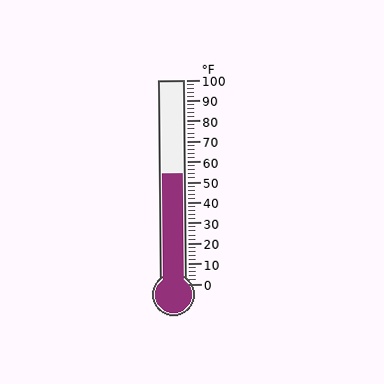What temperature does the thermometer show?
The thermometer shows approximately 54°F.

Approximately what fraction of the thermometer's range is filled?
The thermometer is filled to approximately 55% of its range.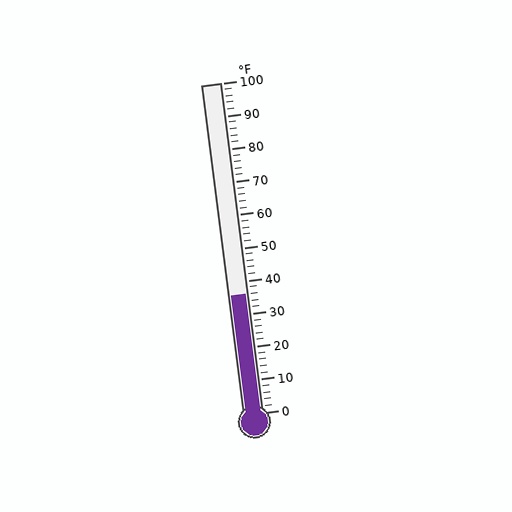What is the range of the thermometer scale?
The thermometer scale ranges from 0°F to 100°F.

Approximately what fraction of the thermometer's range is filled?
The thermometer is filled to approximately 35% of its range.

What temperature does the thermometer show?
The thermometer shows approximately 36°F.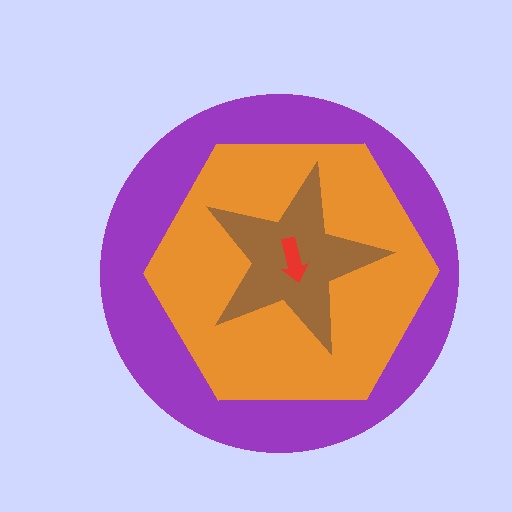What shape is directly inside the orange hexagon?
The brown star.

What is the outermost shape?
The purple circle.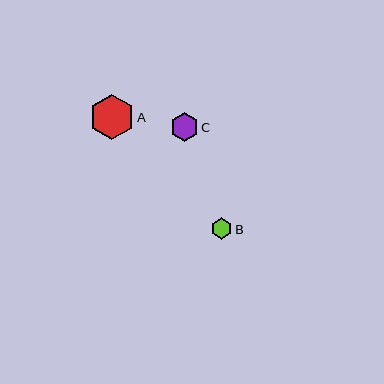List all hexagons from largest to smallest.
From largest to smallest: A, C, B.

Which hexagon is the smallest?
Hexagon B is the smallest with a size of approximately 21 pixels.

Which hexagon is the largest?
Hexagon A is the largest with a size of approximately 44 pixels.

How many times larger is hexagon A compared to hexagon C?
Hexagon A is approximately 1.6 times the size of hexagon C.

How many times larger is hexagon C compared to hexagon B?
Hexagon C is approximately 1.3 times the size of hexagon B.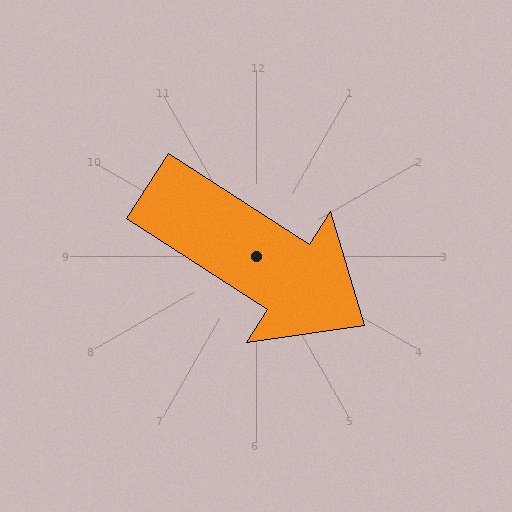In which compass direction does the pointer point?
Southeast.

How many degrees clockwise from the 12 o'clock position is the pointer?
Approximately 123 degrees.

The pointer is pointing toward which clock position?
Roughly 4 o'clock.